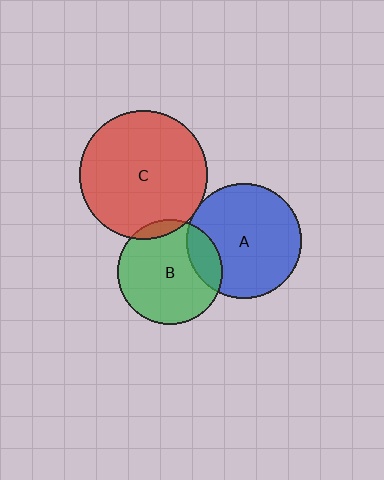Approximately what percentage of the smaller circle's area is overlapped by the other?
Approximately 5%.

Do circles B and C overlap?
Yes.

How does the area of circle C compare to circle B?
Approximately 1.5 times.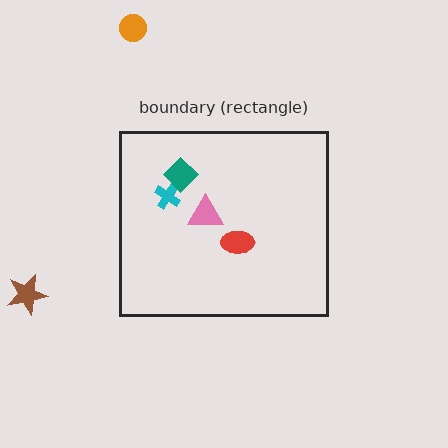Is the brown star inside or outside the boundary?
Outside.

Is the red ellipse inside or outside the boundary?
Inside.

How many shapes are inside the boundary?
4 inside, 2 outside.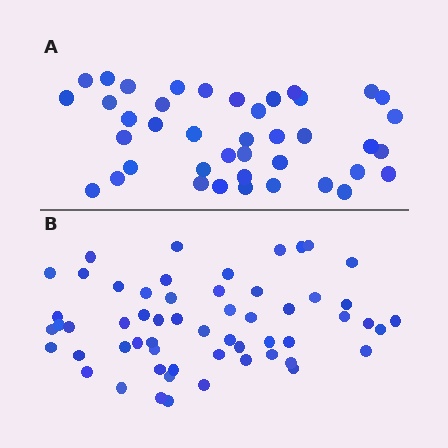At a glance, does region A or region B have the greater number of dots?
Region B (the bottom region) has more dots.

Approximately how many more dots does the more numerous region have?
Region B has approximately 15 more dots than region A.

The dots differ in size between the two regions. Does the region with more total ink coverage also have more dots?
No. Region A has more total ink coverage because its dots are larger, but region B actually contains more individual dots. Total area can be misleading — the number of items is what matters here.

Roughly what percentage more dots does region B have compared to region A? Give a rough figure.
About 40% more.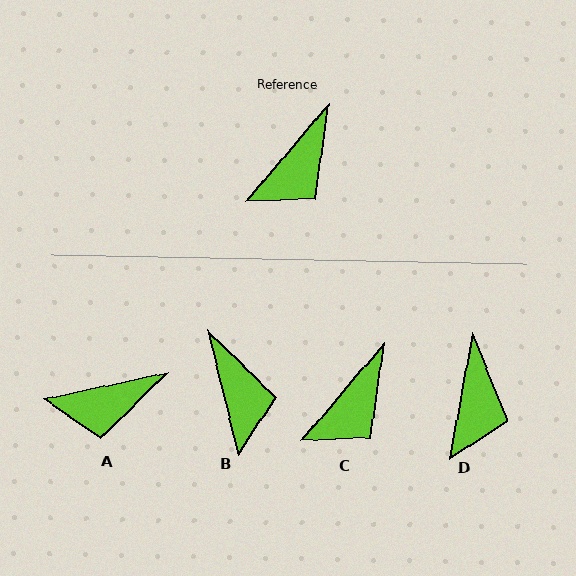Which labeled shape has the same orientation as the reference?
C.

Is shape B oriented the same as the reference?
No, it is off by about 54 degrees.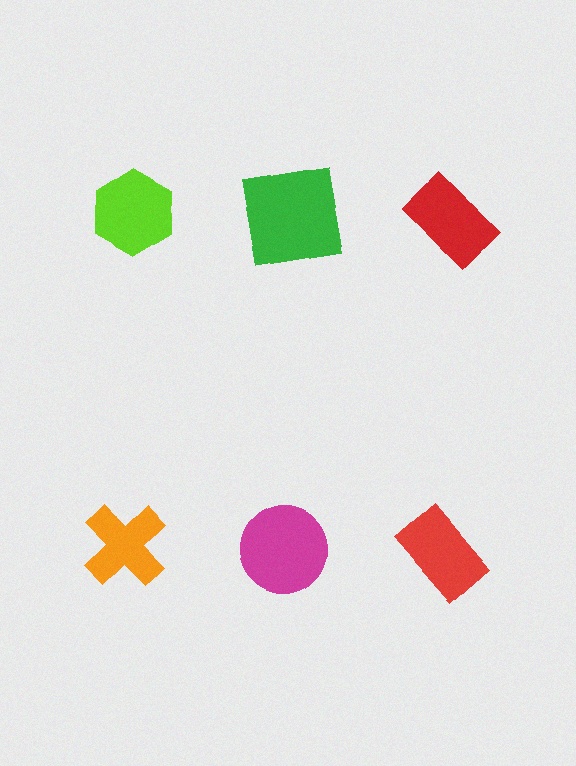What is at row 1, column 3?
A red rectangle.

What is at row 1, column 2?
A green square.